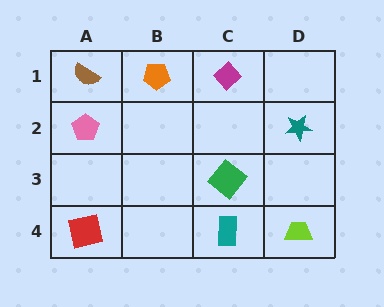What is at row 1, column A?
A brown semicircle.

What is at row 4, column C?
A teal rectangle.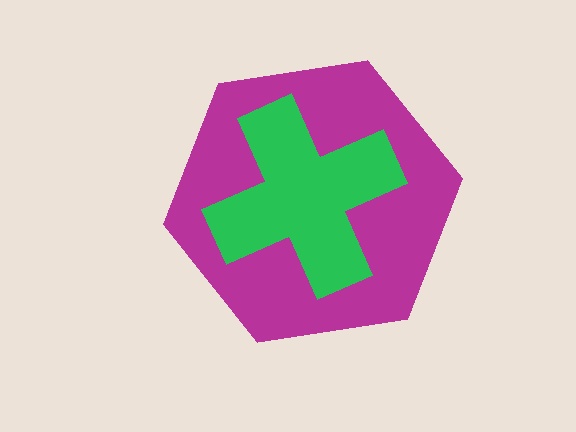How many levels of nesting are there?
2.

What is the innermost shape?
The green cross.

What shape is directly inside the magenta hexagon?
The green cross.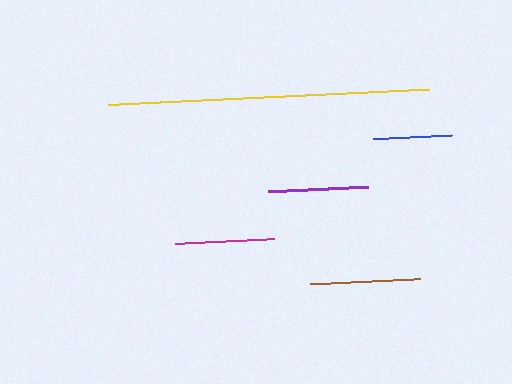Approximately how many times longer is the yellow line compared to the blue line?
The yellow line is approximately 4.1 times the length of the blue line.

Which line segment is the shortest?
The blue line is the shortest at approximately 79 pixels.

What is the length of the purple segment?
The purple segment is approximately 100 pixels long.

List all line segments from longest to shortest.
From longest to shortest: yellow, brown, purple, magenta, blue.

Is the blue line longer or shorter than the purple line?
The purple line is longer than the blue line.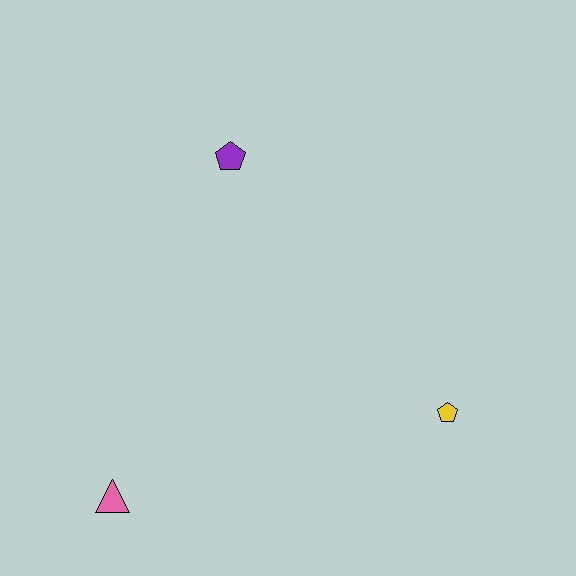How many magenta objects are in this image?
There are no magenta objects.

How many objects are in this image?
There are 3 objects.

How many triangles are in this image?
There is 1 triangle.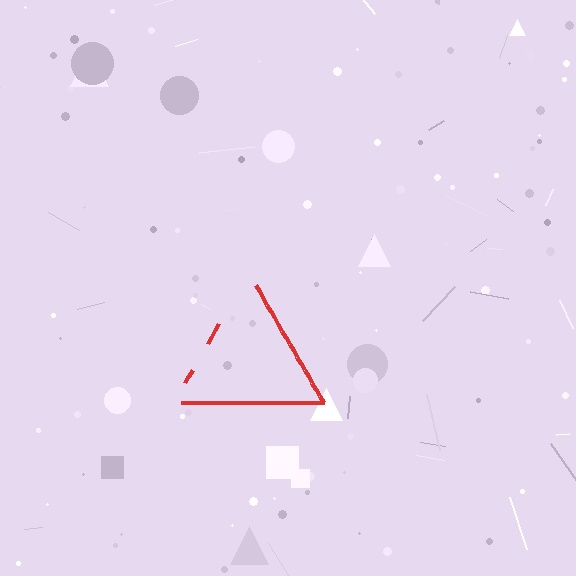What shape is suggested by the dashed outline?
The dashed outline suggests a triangle.